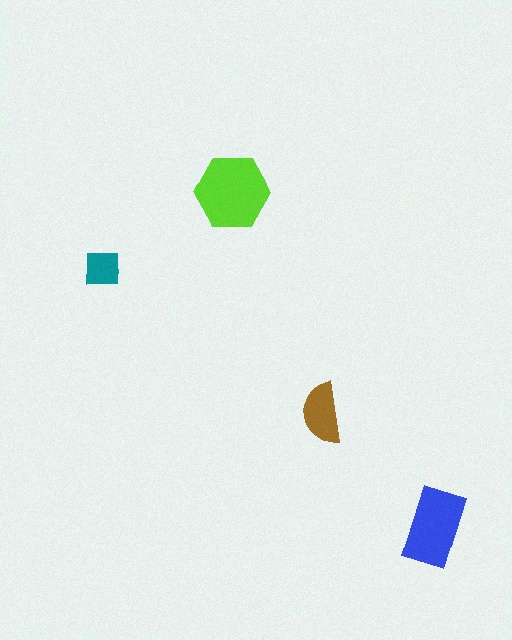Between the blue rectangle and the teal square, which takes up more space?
The blue rectangle.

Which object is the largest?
The lime hexagon.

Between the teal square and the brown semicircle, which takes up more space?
The brown semicircle.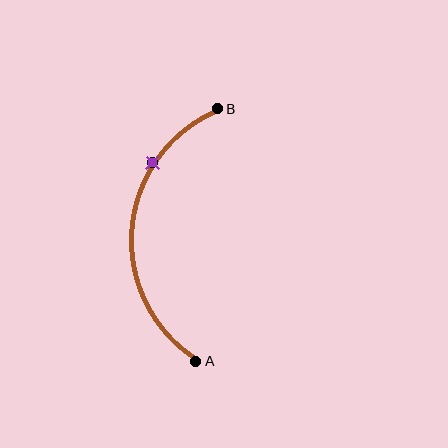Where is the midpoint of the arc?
The arc midpoint is the point on the curve farthest from the straight line joining A and B. It sits to the left of that line.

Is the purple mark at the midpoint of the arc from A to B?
No. The purple mark lies on the arc but is closer to endpoint B. The arc midpoint would be at the point on the curve equidistant along the arc from both A and B.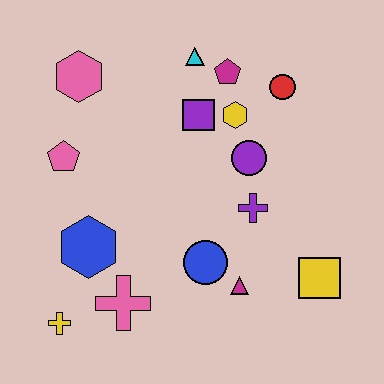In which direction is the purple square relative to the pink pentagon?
The purple square is to the right of the pink pentagon.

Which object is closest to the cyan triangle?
The magenta pentagon is closest to the cyan triangle.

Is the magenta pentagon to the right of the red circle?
No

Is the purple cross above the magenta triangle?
Yes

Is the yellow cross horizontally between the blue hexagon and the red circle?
No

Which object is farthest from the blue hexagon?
The red circle is farthest from the blue hexagon.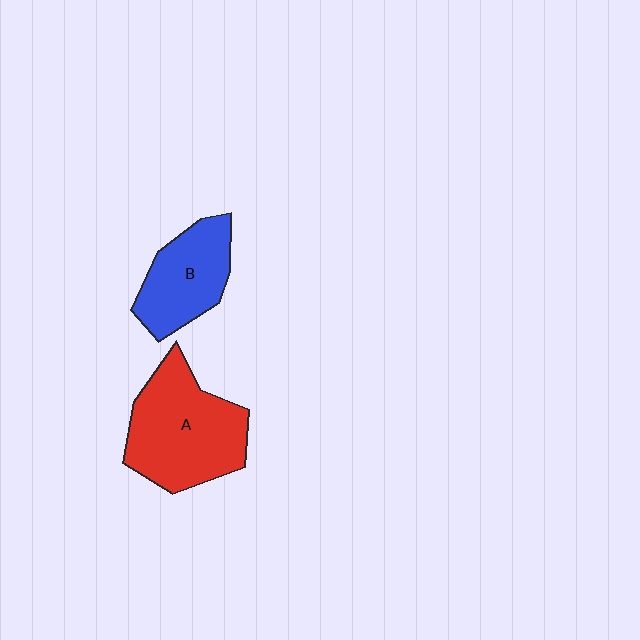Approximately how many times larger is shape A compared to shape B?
Approximately 1.5 times.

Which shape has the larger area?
Shape A (red).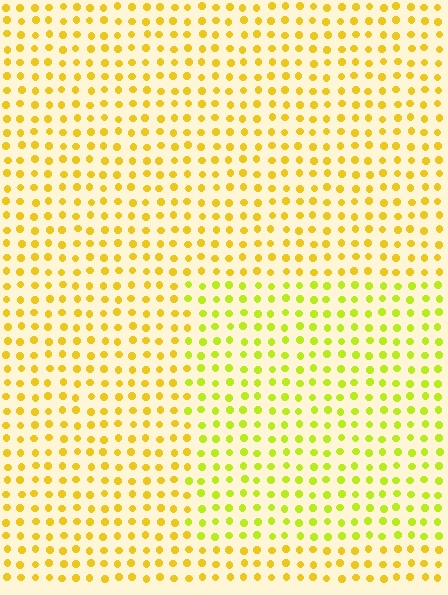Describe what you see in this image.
The image is filled with small yellow elements in a uniform arrangement. A rectangle-shaped region is visible where the elements are tinted to a slightly different hue, forming a subtle color boundary.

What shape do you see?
I see a rectangle.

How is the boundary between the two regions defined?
The boundary is defined purely by a slight shift in hue (about 26 degrees). Spacing, size, and orientation are identical on both sides.